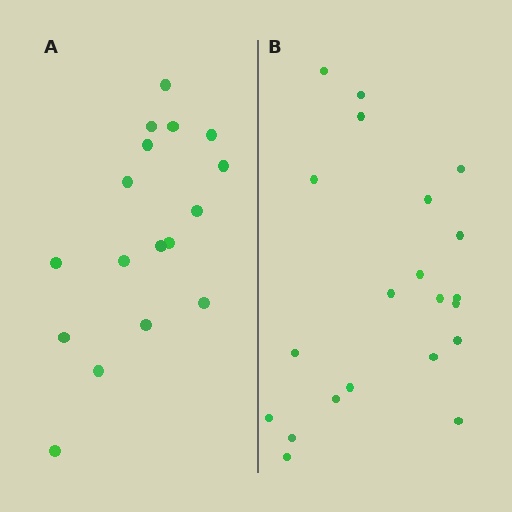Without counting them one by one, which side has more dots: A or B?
Region B (the right region) has more dots.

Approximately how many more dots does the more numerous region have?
Region B has about 4 more dots than region A.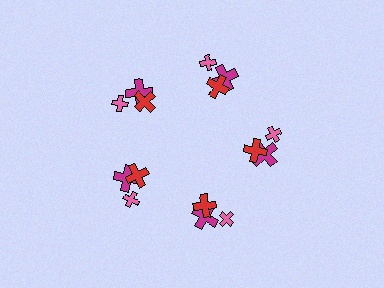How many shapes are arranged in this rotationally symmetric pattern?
There are 15 shapes, arranged in 5 groups of 3.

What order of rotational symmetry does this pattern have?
This pattern has 5-fold rotational symmetry.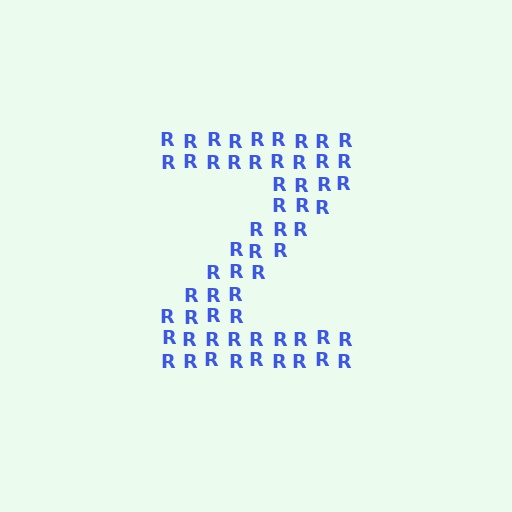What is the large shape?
The large shape is the letter Z.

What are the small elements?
The small elements are letter R's.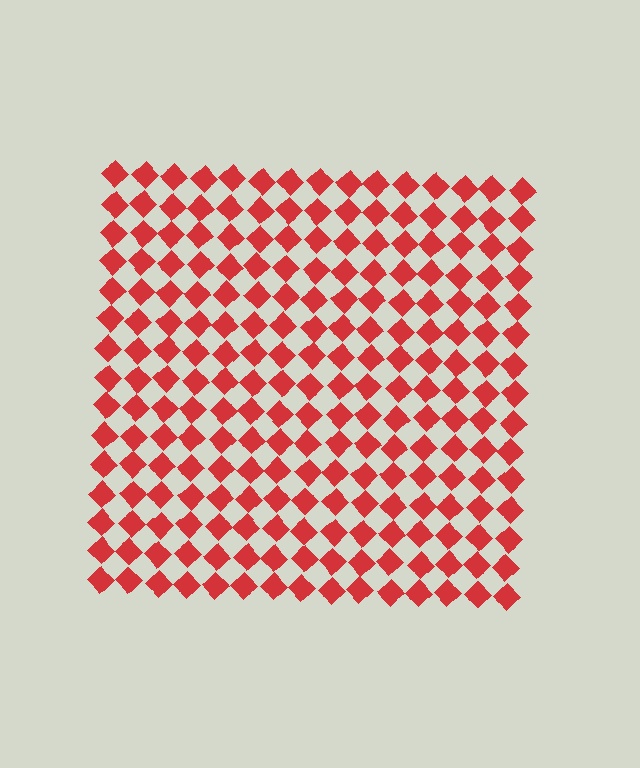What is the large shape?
The large shape is a square.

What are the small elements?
The small elements are diamonds.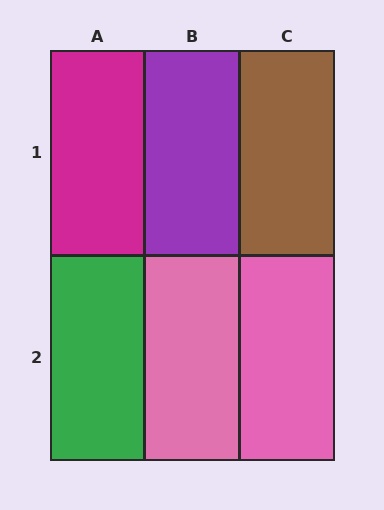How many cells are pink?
2 cells are pink.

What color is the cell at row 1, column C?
Brown.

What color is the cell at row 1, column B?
Purple.